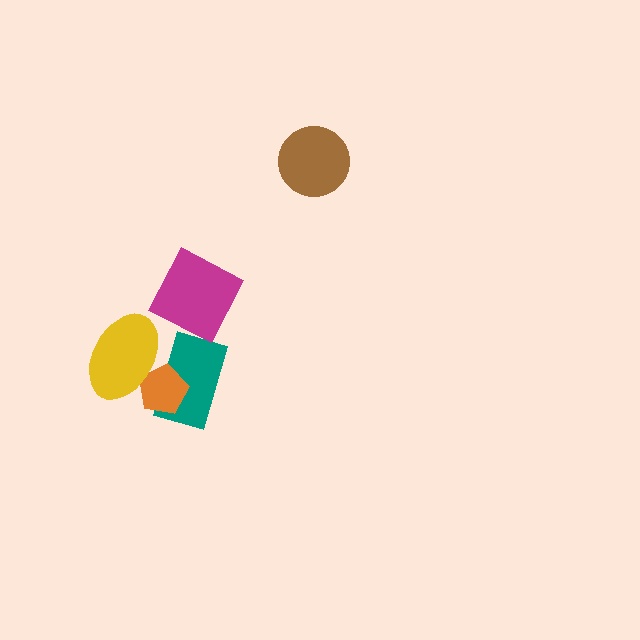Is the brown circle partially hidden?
No, no other shape covers it.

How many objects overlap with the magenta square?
0 objects overlap with the magenta square.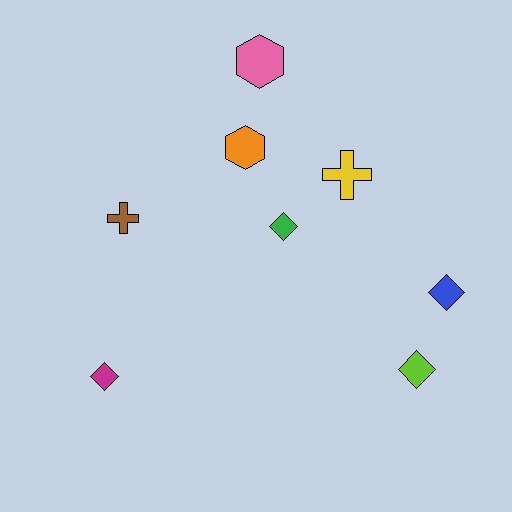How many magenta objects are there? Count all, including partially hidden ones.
There is 1 magenta object.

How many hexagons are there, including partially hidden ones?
There are 2 hexagons.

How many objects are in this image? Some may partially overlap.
There are 8 objects.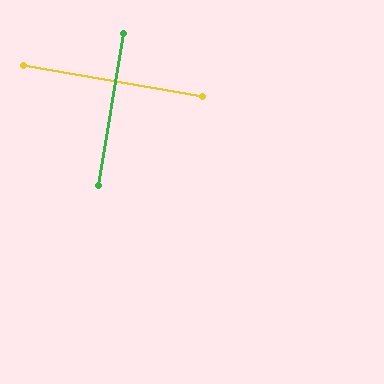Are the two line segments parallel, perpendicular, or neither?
Perpendicular — they meet at approximately 90°.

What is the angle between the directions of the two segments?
Approximately 90 degrees.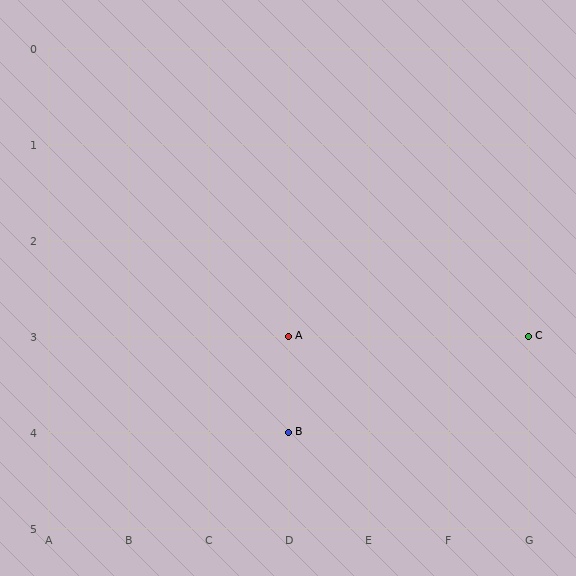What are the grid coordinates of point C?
Point C is at grid coordinates (G, 3).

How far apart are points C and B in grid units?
Points C and B are 3 columns and 1 row apart (about 3.2 grid units diagonally).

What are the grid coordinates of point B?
Point B is at grid coordinates (D, 4).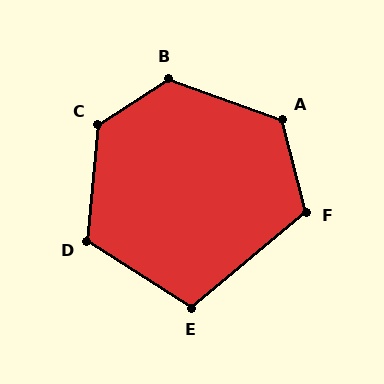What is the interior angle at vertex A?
Approximately 124 degrees (obtuse).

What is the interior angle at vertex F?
Approximately 115 degrees (obtuse).